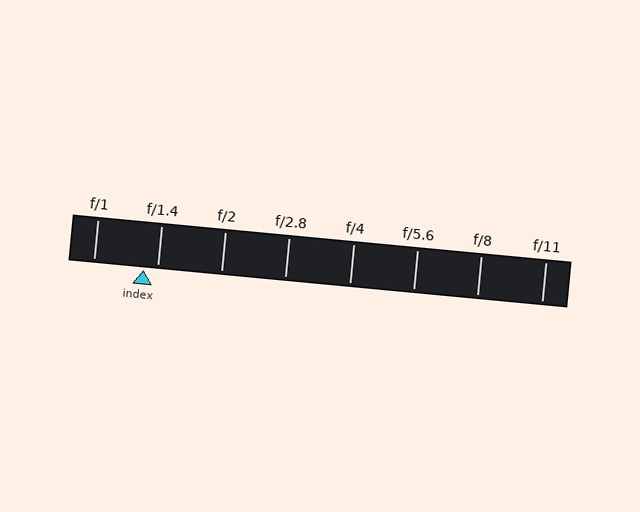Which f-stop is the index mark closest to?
The index mark is closest to f/1.4.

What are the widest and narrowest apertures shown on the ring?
The widest aperture shown is f/1 and the narrowest is f/11.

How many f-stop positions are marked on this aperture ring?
There are 8 f-stop positions marked.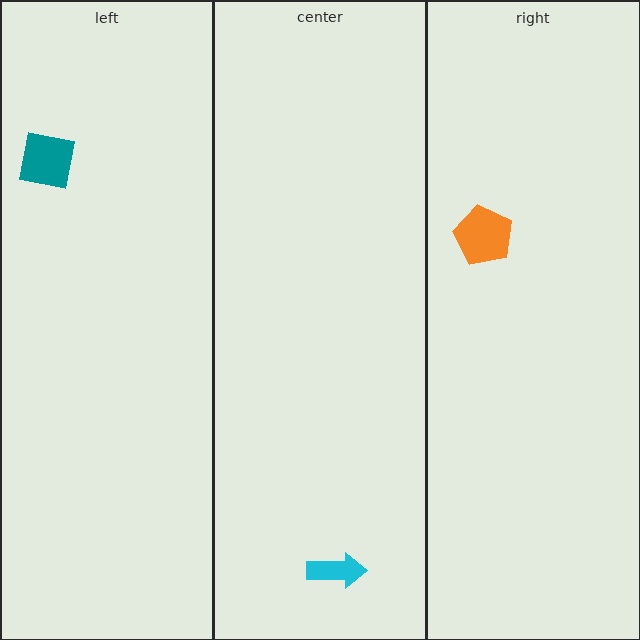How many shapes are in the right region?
1.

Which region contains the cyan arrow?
The center region.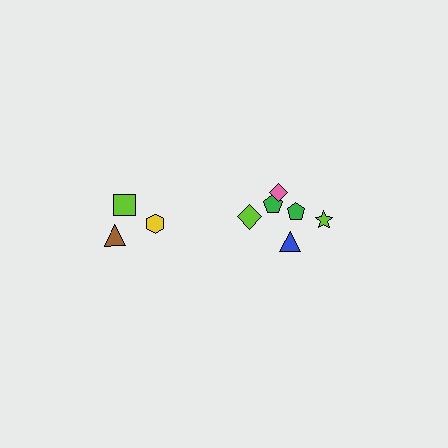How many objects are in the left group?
There are 3 objects.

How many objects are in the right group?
There are 6 objects.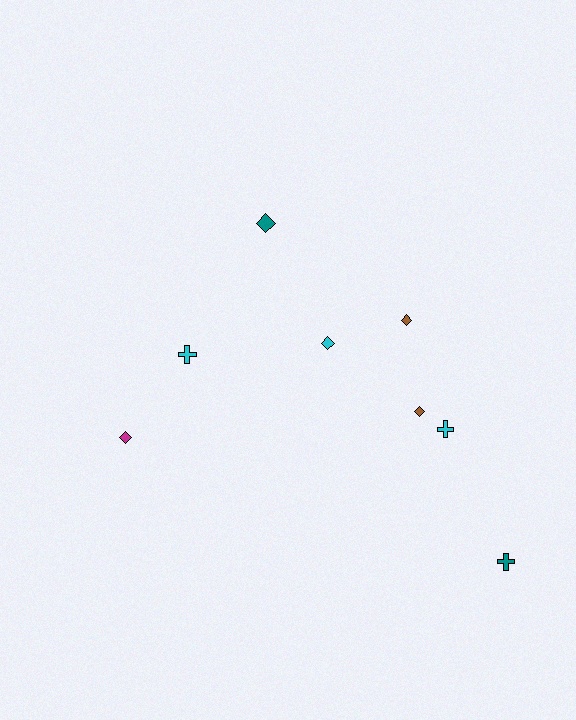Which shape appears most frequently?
Diamond, with 5 objects.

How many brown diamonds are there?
There are 2 brown diamonds.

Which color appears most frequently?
Cyan, with 3 objects.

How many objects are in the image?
There are 8 objects.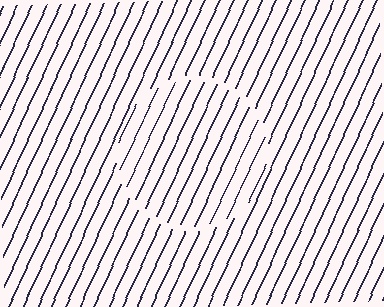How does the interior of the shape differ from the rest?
The interior of the shape contains the same grating, shifted by half a period — the contour is defined by the phase discontinuity where line-ends from the inner and outer gratings abut.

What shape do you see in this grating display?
An illusory circle. The interior of the shape contains the same grating, shifted by half a period — the contour is defined by the phase discontinuity where line-ends from the inner and outer gratings abut.